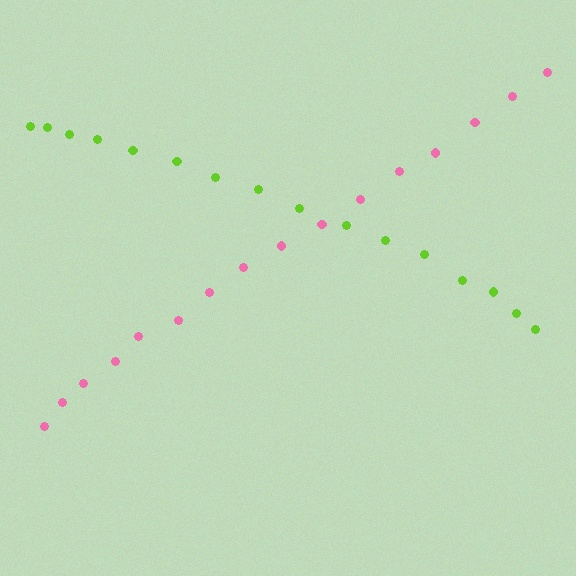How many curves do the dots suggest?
There are 2 distinct paths.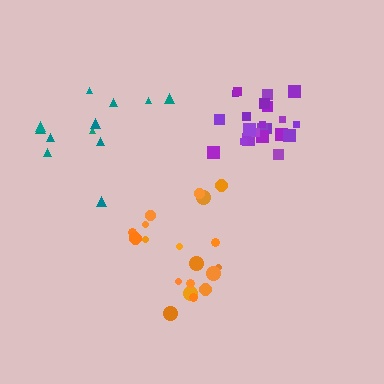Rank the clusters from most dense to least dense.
purple, orange, teal.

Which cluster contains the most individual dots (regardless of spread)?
Purple (25).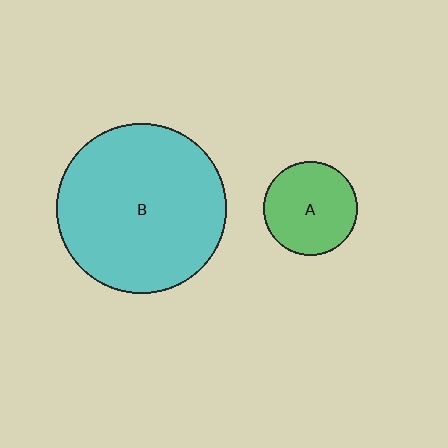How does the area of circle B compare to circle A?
Approximately 3.2 times.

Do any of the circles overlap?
No, none of the circles overlap.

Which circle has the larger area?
Circle B (cyan).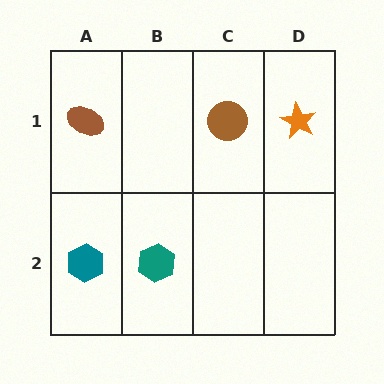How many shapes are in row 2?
2 shapes.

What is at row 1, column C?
A brown circle.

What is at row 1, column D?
An orange star.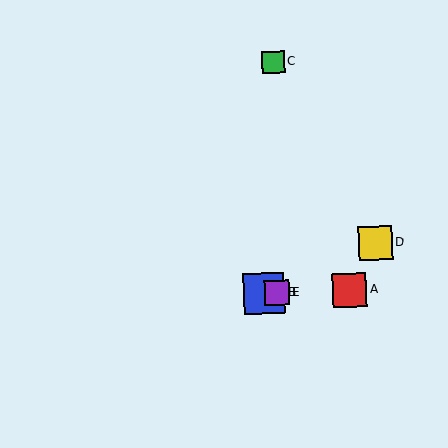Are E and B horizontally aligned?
Yes, both are at y≈293.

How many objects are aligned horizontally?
3 objects (A, B, E) are aligned horizontally.